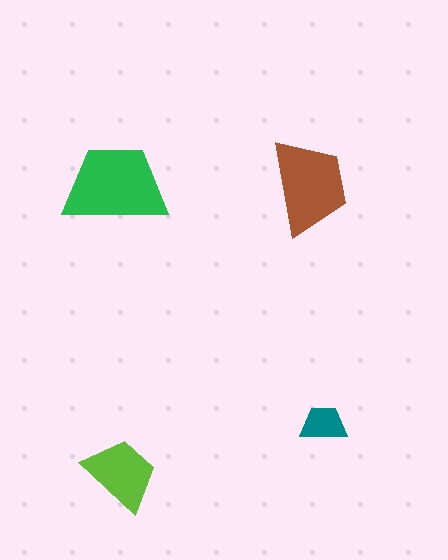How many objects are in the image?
There are 4 objects in the image.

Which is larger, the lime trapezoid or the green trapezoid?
The green one.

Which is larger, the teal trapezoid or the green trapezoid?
The green one.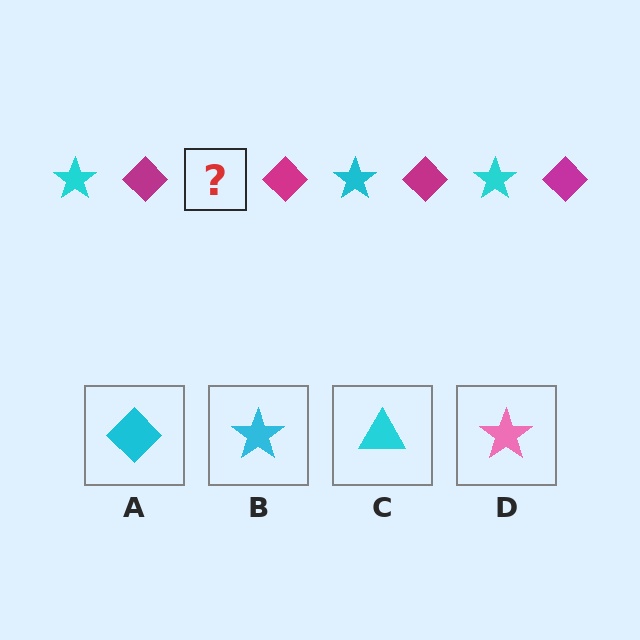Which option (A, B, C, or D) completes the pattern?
B.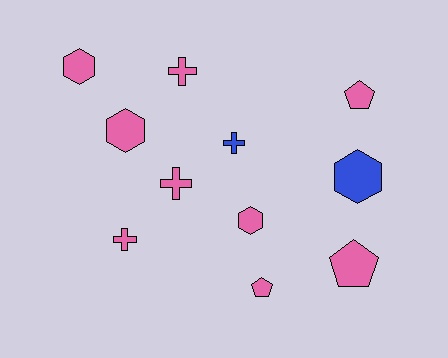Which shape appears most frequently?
Cross, with 4 objects.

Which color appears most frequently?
Pink, with 9 objects.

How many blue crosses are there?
There is 1 blue cross.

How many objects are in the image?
There are 11 objects.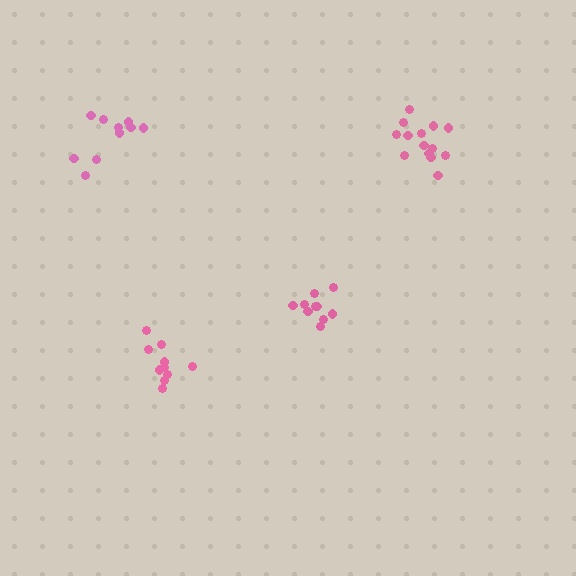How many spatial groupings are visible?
There are 4 spatial groupings.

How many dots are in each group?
Group 1: 10 dots, Group 2: 14 dots, Group 3: 10 dots, Group 4: 10 dots (44 total).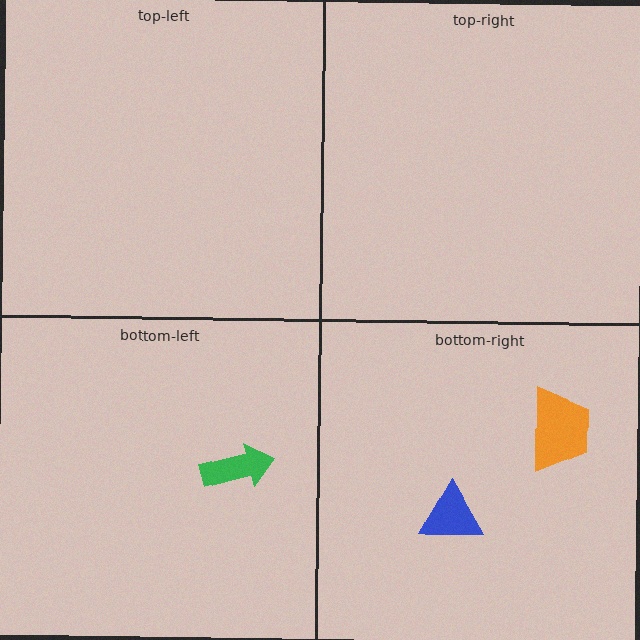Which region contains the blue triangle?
The bottom-right region.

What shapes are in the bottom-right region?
The blue triangle, the orange trapezoid.